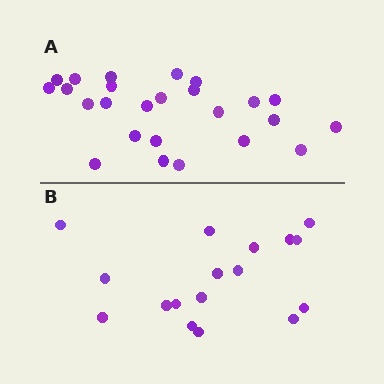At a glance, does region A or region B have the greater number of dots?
Region A (the top region) has more dots.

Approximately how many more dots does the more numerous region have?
Region A has roughly 8 or so more dots than region B.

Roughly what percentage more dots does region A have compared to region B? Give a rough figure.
About 45% more.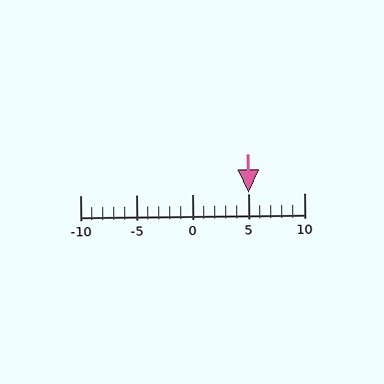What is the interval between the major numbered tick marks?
The major tick marks are spaced 5 units apart.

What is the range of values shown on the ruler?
The ruler shows values from -10 to 10.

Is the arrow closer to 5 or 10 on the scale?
The arrow is closer to 5.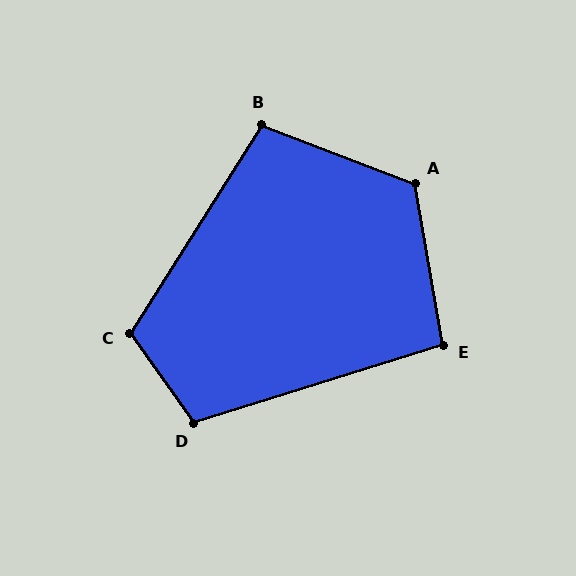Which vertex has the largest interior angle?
A, at approximately 120 degrees.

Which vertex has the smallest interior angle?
E, at approximately 98 degrees.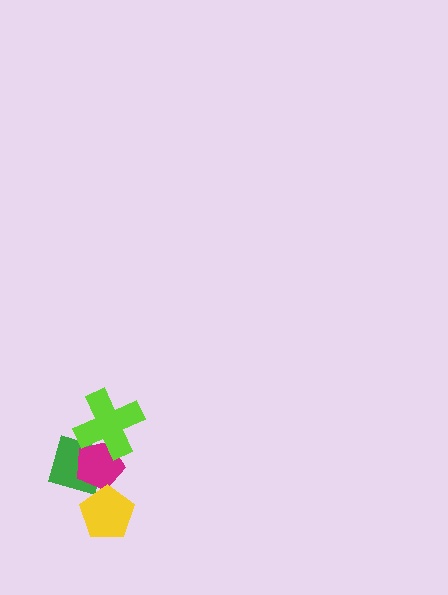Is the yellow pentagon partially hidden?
No, no other shape covers it.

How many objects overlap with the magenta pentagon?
3 objects overlap with the magenta pentagon.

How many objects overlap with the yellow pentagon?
1 object overlaps with the yellow pentagon.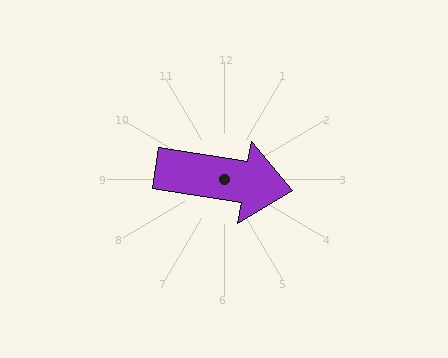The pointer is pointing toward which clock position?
Roughly 3 o'clock.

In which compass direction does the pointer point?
East.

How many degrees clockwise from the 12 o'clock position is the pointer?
Approximately 99 degrees.